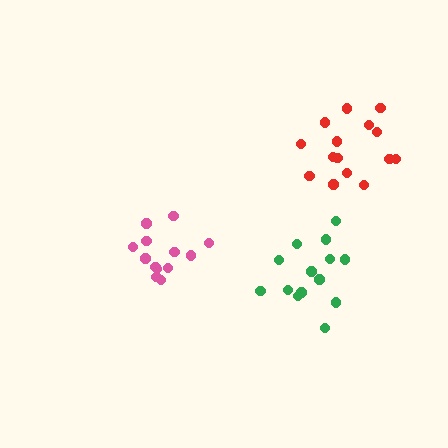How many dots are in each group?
Group 1: 14 dots, Group 2: 13 dots, Group 3: 15 dots (42 total).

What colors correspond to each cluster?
The clusters are colored: green, pink, red.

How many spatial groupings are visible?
There are 3 spatial groupings.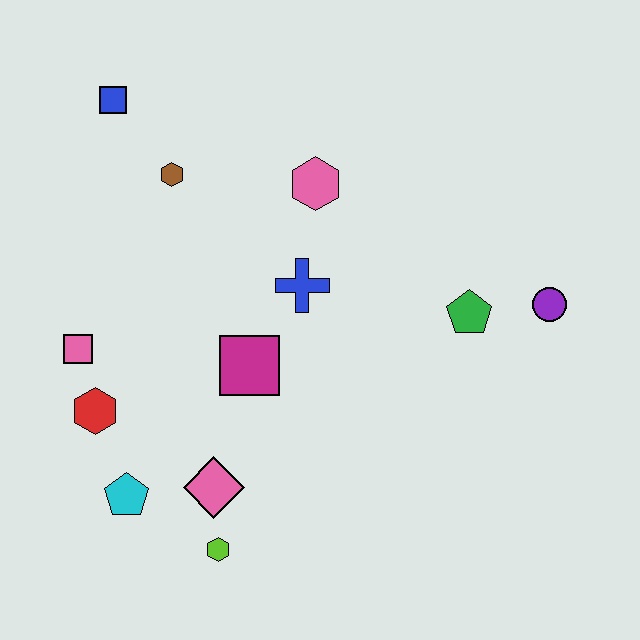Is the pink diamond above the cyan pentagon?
Yes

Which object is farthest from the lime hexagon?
The blue square is farthest from the lime hexagon.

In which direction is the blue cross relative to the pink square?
The blue cross is to the right of the pink square.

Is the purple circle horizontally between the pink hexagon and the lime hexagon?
No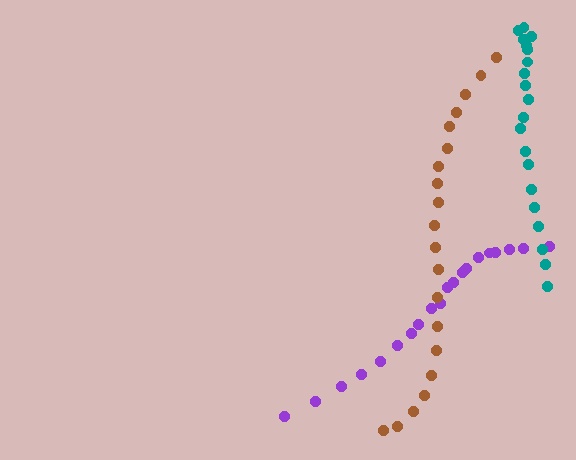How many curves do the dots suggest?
There are 3 distinct paths.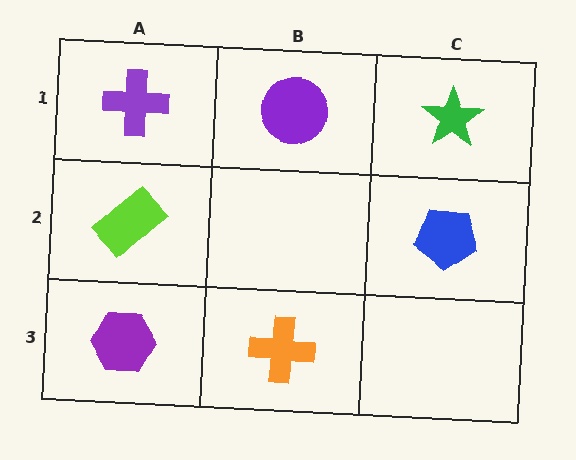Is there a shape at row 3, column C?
No, that cell is empty.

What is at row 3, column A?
A purple hexagon.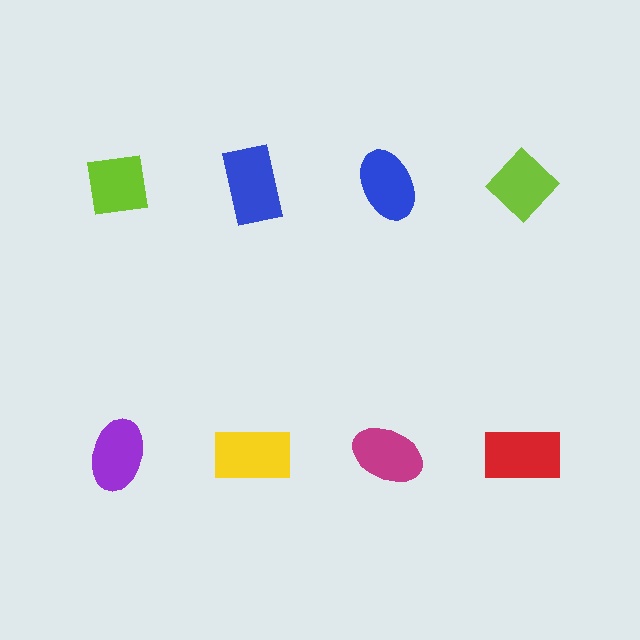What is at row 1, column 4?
A lime diamond.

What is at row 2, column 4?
A red rectangle.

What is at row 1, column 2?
A blue rectangle.